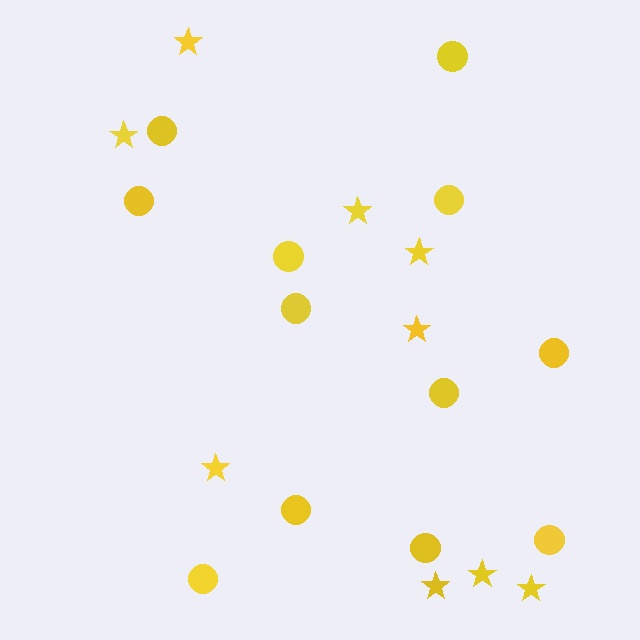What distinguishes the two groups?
There are 2 groups: one group of stars (9) and one group of circles (12).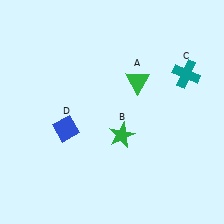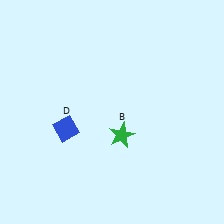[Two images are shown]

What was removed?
The teal cross (C), the green triangle (A) were removed in Image 2.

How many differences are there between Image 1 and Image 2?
There are 2 differences between the two images.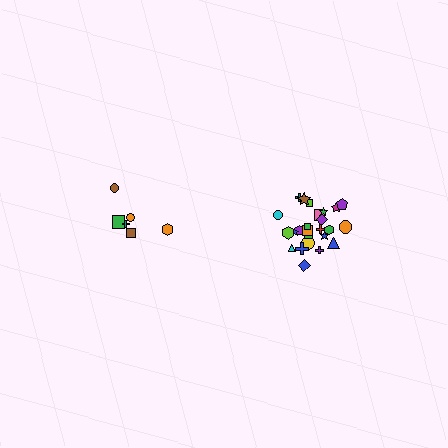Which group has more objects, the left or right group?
The right group.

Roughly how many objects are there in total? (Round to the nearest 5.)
Roughly 30 objects in total.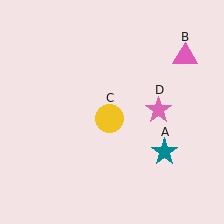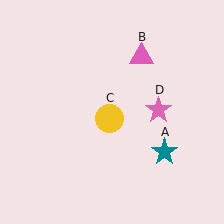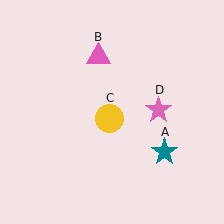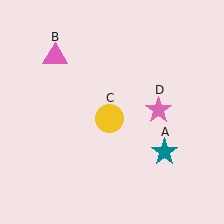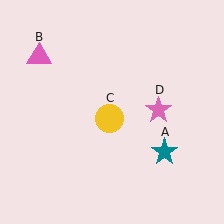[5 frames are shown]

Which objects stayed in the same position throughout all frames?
Teal star (object A) and yellow circle (object C) and pink star (object D) remained stationary.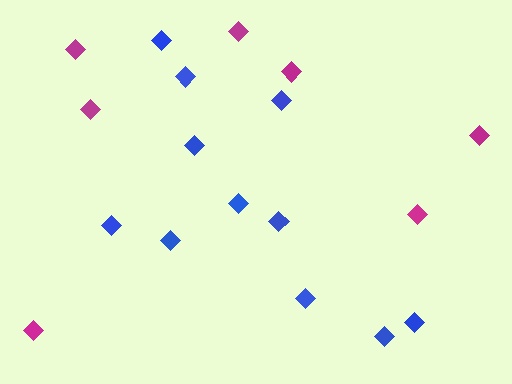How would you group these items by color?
There are 2 groups: one group of blue diamonds (11) and one group of magenta diamonds (7).